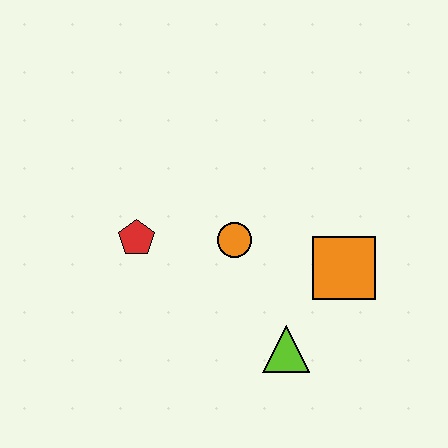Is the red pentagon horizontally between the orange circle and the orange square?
No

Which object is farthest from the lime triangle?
The red pentagon is farthest from the lime triangle.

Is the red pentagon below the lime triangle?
No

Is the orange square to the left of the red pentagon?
No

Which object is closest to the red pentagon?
The orange circle is closest to the red pentagon.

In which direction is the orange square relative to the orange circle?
The orange square is to the right of the orange circle.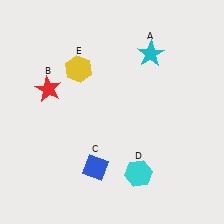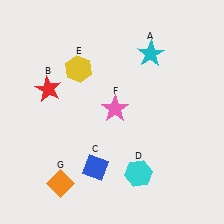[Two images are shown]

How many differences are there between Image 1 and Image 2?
There are 2 differences between the two images.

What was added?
A pink star (F), an orange diamond (G) were added in Image 2.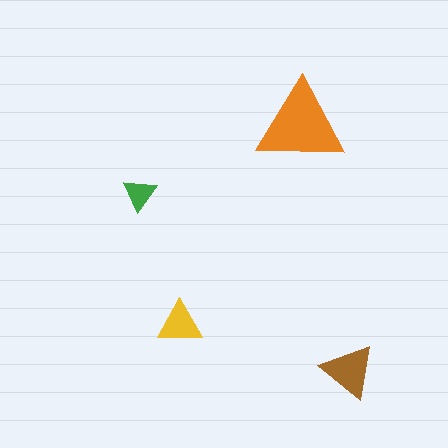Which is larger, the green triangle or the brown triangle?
The brown one.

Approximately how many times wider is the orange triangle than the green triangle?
About 2.5 times wider.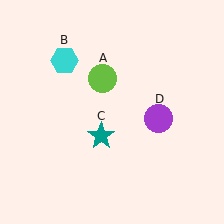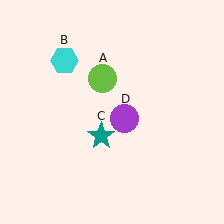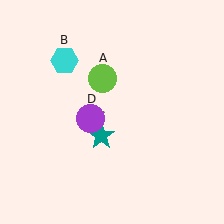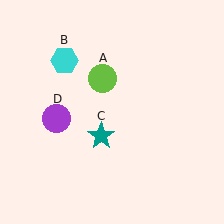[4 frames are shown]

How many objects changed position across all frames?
1 object changed position: purple circle (object D).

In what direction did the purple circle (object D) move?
The purple circle (object D) moved left.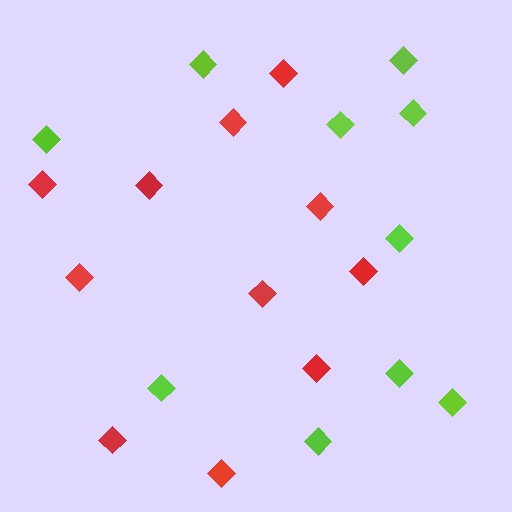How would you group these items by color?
There are 2 groups: one group of red diamonds (11) and one group of lime diamonds (10).